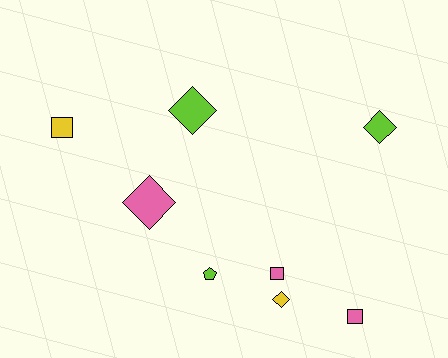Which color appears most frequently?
Lime, with 3 objects.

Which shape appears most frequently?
Diamond, with 4 objects.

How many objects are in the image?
There are 8 objects.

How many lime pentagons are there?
There is 1 lime pentagon.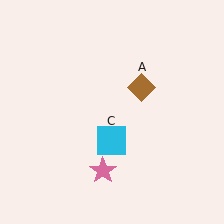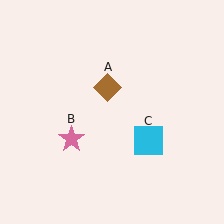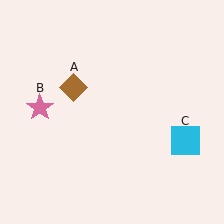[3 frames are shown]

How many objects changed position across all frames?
3 objects changed position: brown diamond (object A), pink star (object B), cyan square (object C).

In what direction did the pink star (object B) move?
The pink star (object B) moved up and to the left.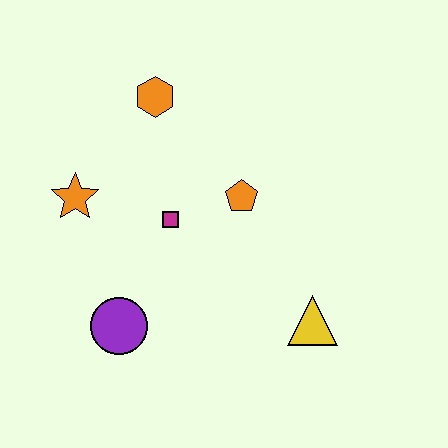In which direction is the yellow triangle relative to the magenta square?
The yellow triangle is to the right of the magenta square.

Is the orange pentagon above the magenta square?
Yes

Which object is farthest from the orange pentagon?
The purple circle is farthest from the orange pentagon.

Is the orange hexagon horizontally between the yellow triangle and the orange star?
Yes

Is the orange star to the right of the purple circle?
No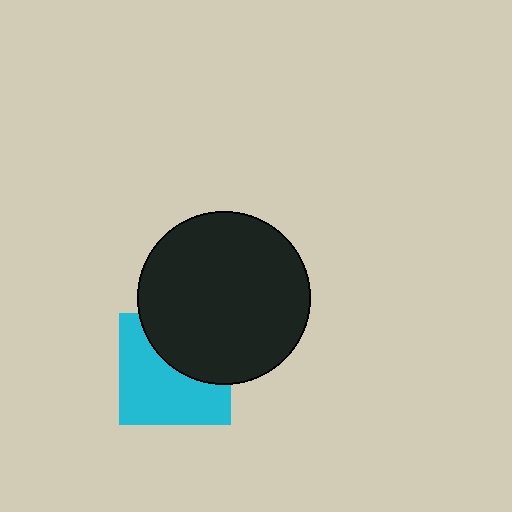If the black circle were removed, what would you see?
You would see the complete cyan square.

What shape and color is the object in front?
The object in front is a black circle.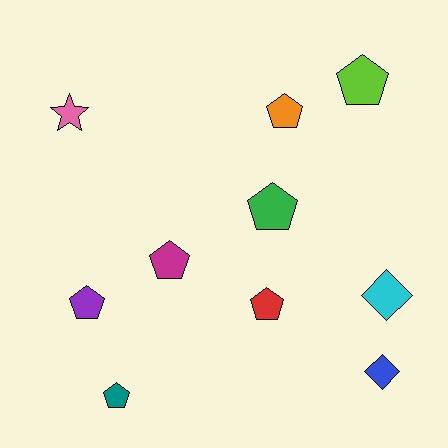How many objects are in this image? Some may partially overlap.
There are 10 objects.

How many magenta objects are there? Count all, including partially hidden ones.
There is 1 magenta object.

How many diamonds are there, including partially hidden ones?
There are 2 diamonds.